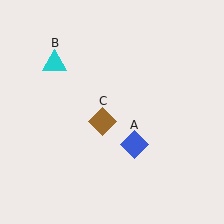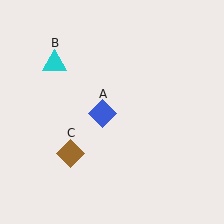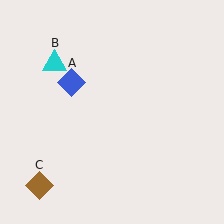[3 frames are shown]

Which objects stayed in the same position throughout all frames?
Cyan triangle (object B) remained stationary.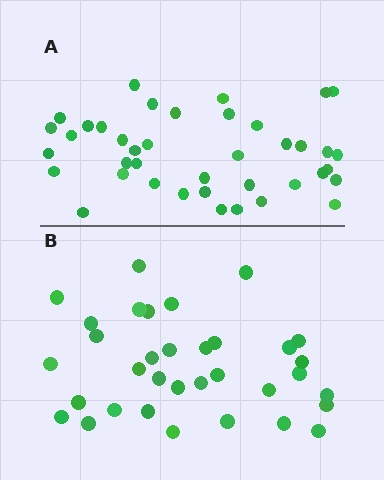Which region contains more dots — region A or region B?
Region A (the top region) has more dots.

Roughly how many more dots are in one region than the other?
Region A has about 6 more dots than region B.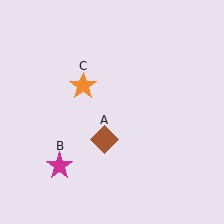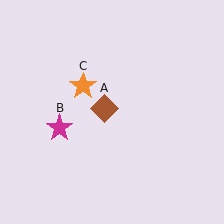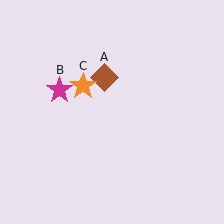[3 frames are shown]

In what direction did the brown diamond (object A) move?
The brown diamond (object A) moved up.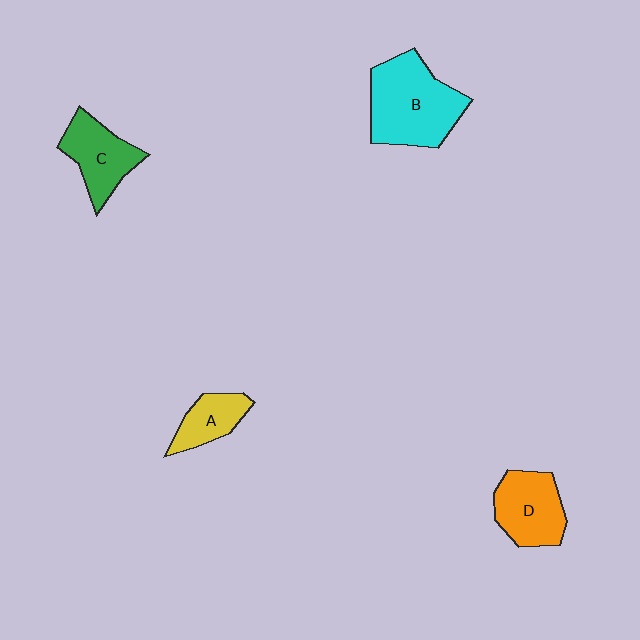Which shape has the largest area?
Shape B (cyan).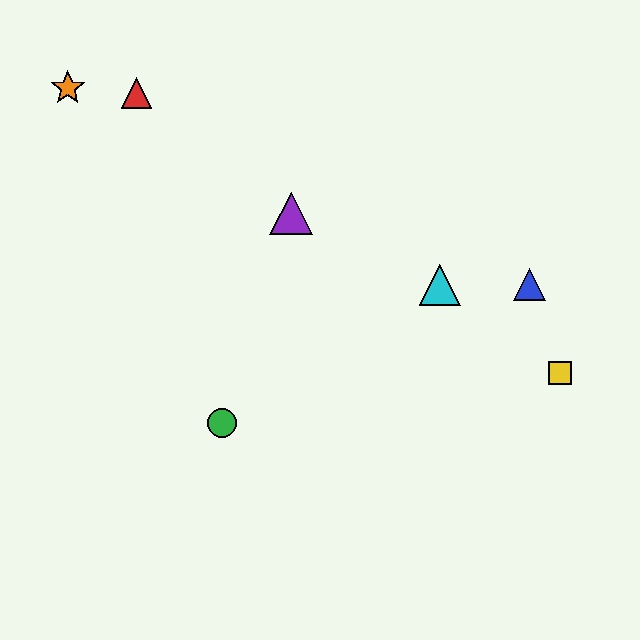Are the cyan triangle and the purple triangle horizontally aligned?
No, the cyan triangle is at y≈285 and the purple triangle is at y≈214.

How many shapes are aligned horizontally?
2 shapes (the blue triangle, the cyan triangle) are aligned horizontally.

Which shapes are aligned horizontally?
The blue triangle, the cyan triangle are aligned horizontally.